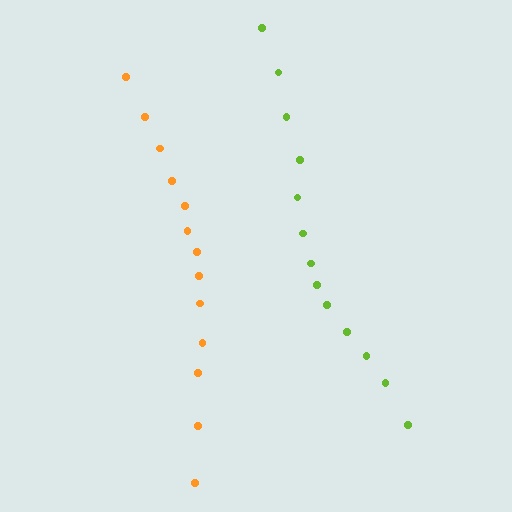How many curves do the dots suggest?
There are 2 distinct paths.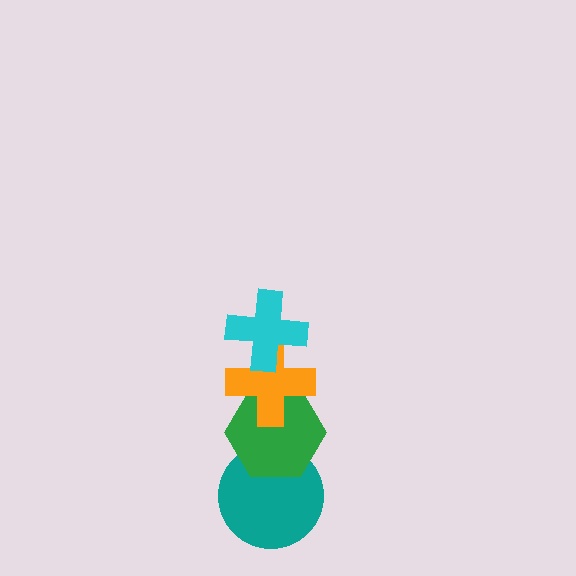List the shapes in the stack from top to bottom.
From top to bottom: the cyan cross, the orange cross, the green hexagon, the teal circle.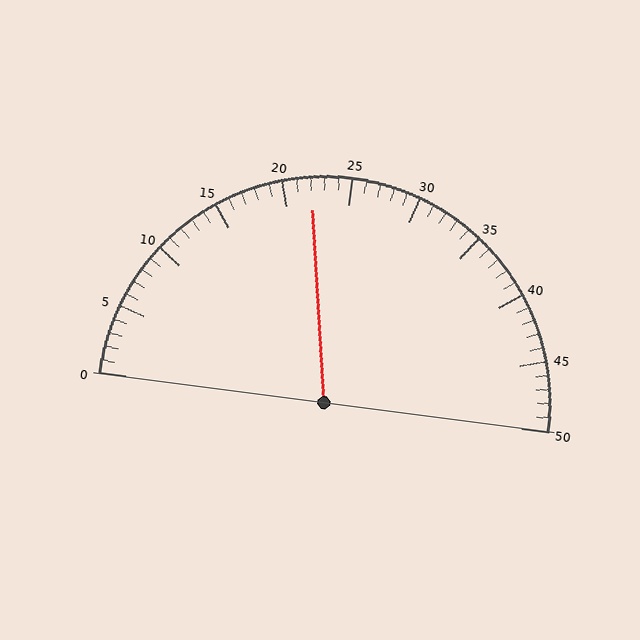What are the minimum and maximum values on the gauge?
The gauge ranges from 0 to 50.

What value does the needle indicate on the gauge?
The needle indicates approximately 22.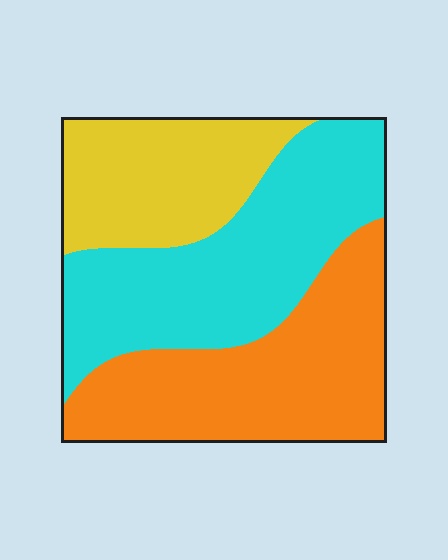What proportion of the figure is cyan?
Cyan takes up about two fifths (2/5) of the figure.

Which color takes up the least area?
Yellow, at roughly 25%.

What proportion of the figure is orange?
Orange takes up between a third and a half of the figure.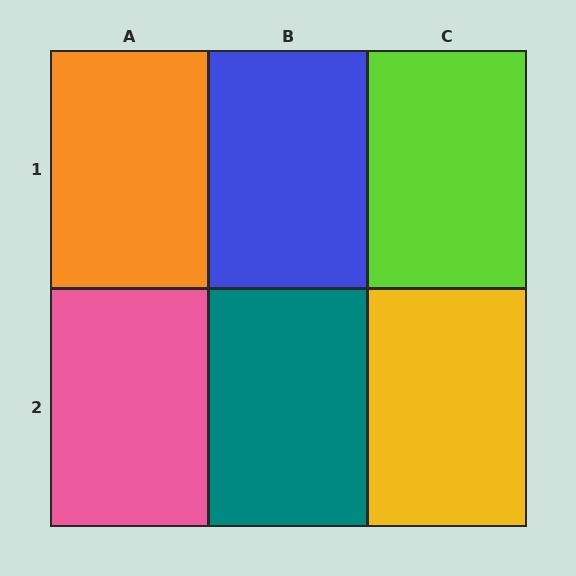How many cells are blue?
1 cell is blue.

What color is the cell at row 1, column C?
Lime.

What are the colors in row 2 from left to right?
Pink, teal, yellow.